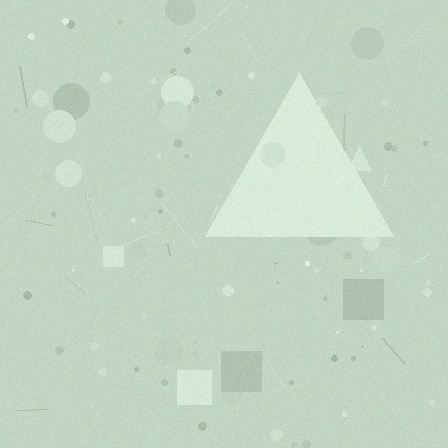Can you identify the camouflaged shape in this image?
The camouflaged shape is a triangle.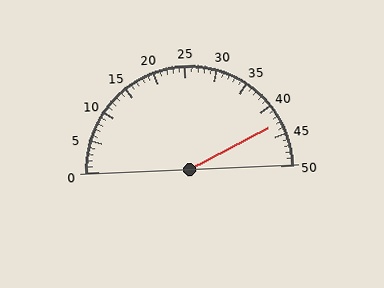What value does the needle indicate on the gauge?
The needle indicates approximately 43.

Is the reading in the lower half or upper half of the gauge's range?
The reading is in the upper half of the range (0 to 50).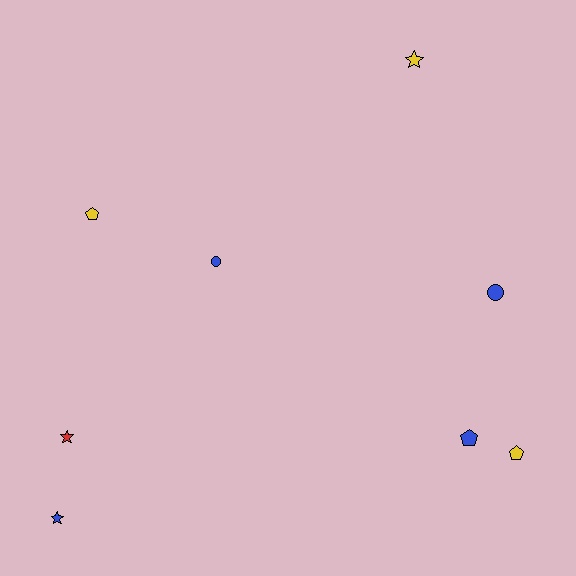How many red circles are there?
There are no red circles.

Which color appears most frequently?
Blue, with 4 objects.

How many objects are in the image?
There are 8 objects.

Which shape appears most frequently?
Pentagon, with 3 objects.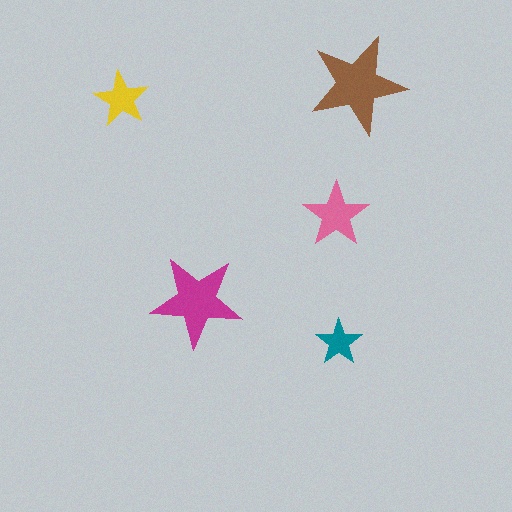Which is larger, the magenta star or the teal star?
The magenta one.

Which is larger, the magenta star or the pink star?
The magenta one.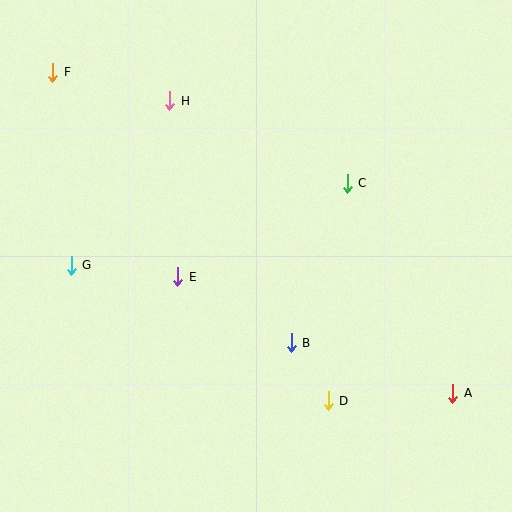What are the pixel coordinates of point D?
Point D is at (328, 401).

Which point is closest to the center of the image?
Point E at (178, 277) is closest to the center.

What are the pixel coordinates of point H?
Point H is at (170, 101).